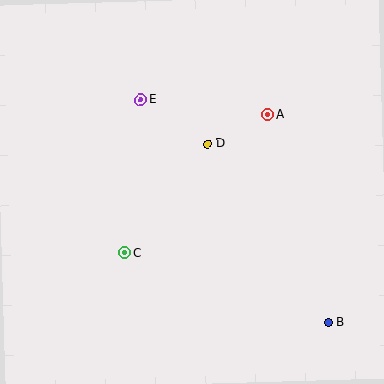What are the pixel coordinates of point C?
Point C is at (124, 253).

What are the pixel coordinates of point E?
Point E is at (141, 100).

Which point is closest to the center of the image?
Point D at (207, 144) is closest to the center.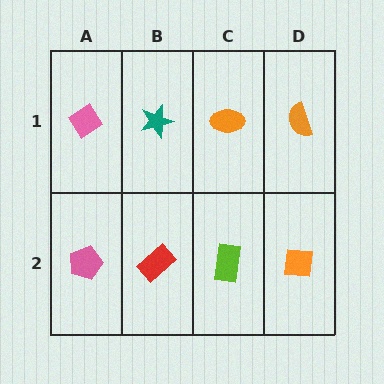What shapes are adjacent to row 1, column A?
A pink pentagon (row 2, column A), a teal star (row 1, column B).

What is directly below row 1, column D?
An orange square.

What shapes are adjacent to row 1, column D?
An orange square (row 2, column D), an orange ellipse (row 1, column C).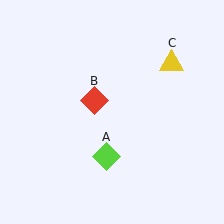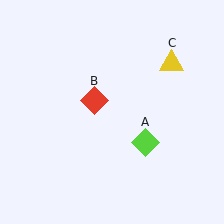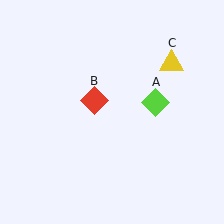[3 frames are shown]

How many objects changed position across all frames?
1 object changed position: lime diamond (object A).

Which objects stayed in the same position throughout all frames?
Red diamond (object B) and yellow triangle (object C) remained stationary.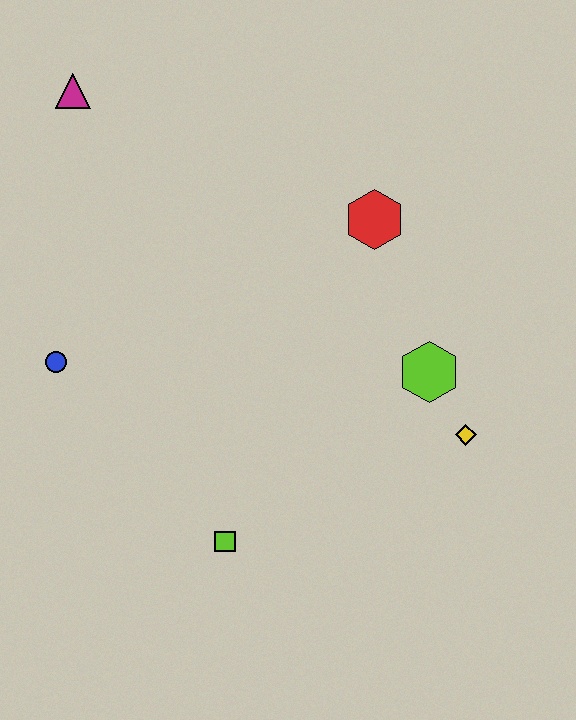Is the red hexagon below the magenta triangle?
Yes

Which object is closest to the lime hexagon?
The yellow diamond is closest to the lime hexagon.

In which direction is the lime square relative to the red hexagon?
The lime square is below the red hexagon.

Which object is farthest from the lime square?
The magenta triangle is farthest from the lime square.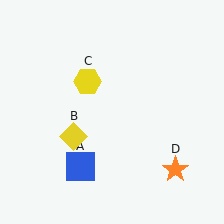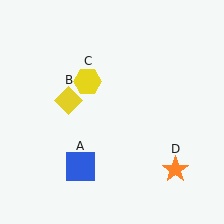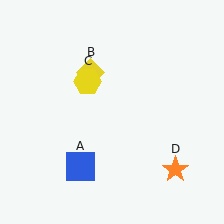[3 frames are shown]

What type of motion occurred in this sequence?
The yellow diamond (object B) rotated clockwise around the center of the scene.